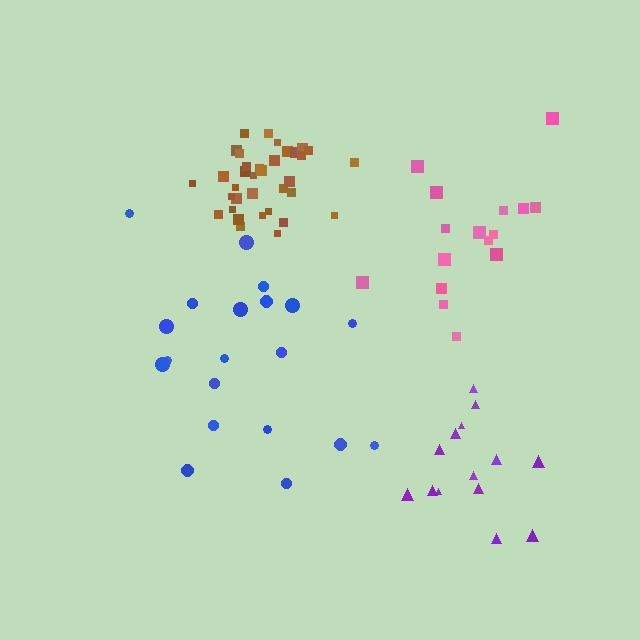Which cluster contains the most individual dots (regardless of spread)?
Brown (35).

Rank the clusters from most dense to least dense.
brown, purple, pink, blue.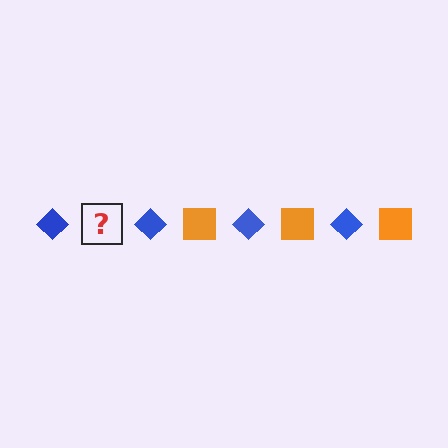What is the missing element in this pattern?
The missing element is an orange square.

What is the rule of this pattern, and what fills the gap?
The rule is that the pattern alternates between blue diamond and orange square. The gap should be filled with an orange square.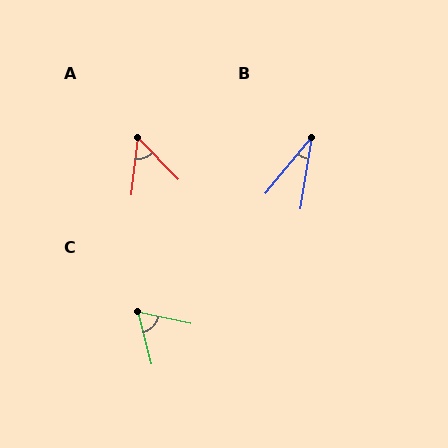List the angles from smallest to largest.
B (30°), A (51°), C (63°).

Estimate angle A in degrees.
Approximately 51 degrees.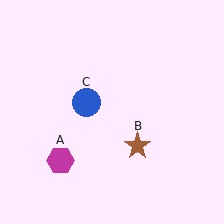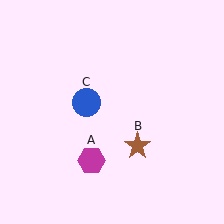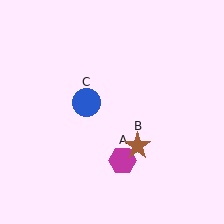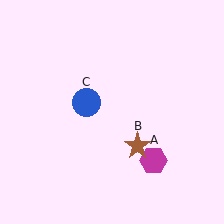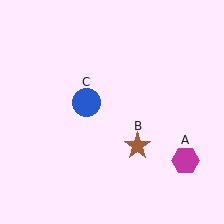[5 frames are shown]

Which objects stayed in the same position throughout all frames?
Brown star (object B) and blue circle (object C) remained stationary.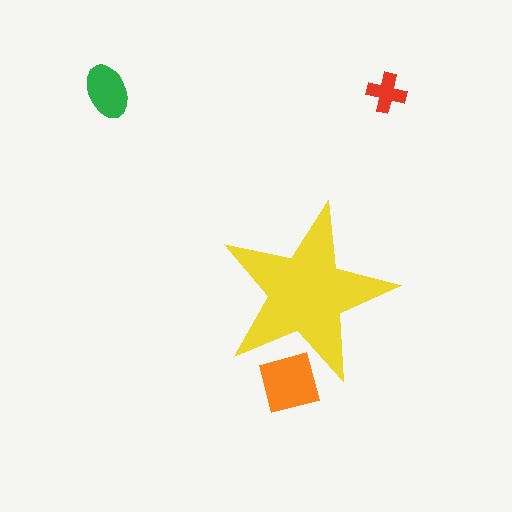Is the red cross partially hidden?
No, the red cross is fully visible.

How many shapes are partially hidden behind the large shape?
1 shape is partially hidden.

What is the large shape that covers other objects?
A yellow star.